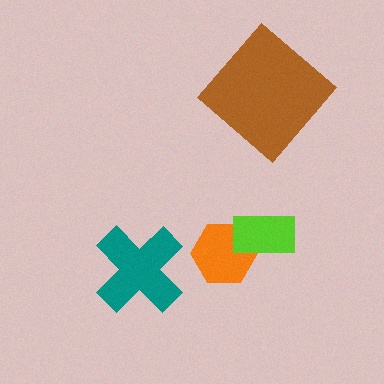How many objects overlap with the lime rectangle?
1 object overlaps with the lime rectangle.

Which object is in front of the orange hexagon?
The lime rectangle is in front of the orange hexagon.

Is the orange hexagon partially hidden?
Yes, it is partially covered by another shape.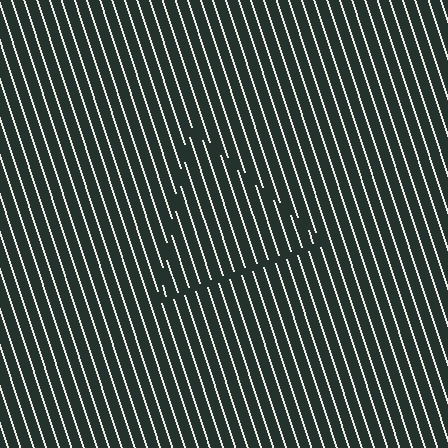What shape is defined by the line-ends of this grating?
An illusory triangle. The interior of the shape contains the same grating, shifted by half a period — the contour is defined by the phase discontinuity where line-ends from the inner and outer gratings abut.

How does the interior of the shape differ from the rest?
The interior of the shape contains the same grating, shifted by half a period — the contour is defined by the phase discontinuity where line-ends from the inner and outer gratings abut.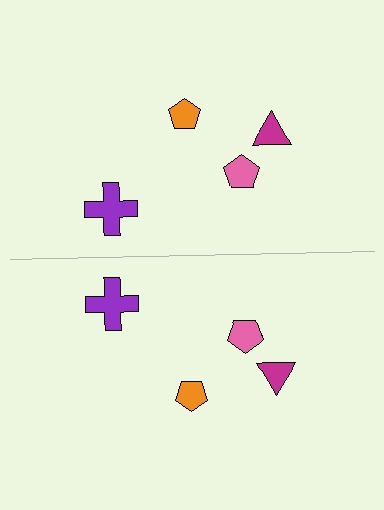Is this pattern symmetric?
Yes, this pattern has bilateral (reflection) symmetry.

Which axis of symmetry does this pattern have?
The pattern has a horizontal axis of symmetry running through the center of the image.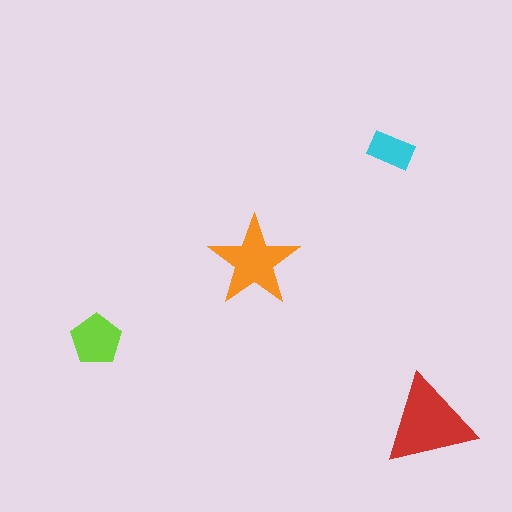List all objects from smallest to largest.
The cyan rectangle, the lime pentagon, the orange star, the red triangle.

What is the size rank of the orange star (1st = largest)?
2nd.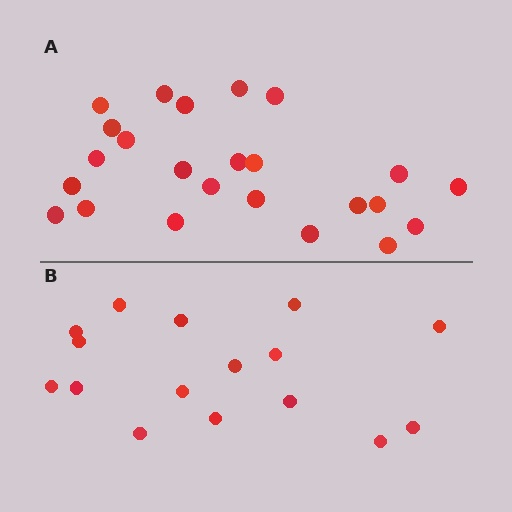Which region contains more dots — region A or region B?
Region A (the top region) has more dots.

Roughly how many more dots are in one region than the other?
Region A has roughly 8 or so more dots than region B.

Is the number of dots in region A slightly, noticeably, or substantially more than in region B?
Region A has substantially more. The ratio is roughly 1.5 to 1.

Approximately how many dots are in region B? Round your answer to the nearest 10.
About 20 dots. (The exact count is 16, which rounds to 20.)